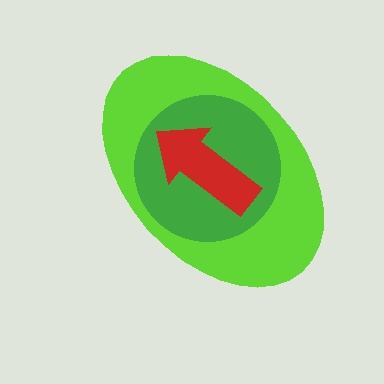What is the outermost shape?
The lime ellipse.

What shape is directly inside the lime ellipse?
The green circle.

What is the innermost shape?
The red arrow.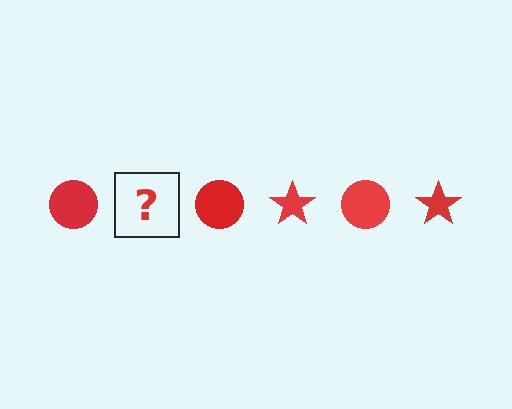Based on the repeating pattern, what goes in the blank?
The blank should be a red star.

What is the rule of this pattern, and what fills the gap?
The rule is that the pattern cycles through circle, star shapes in red. The gap should be filled with a red star.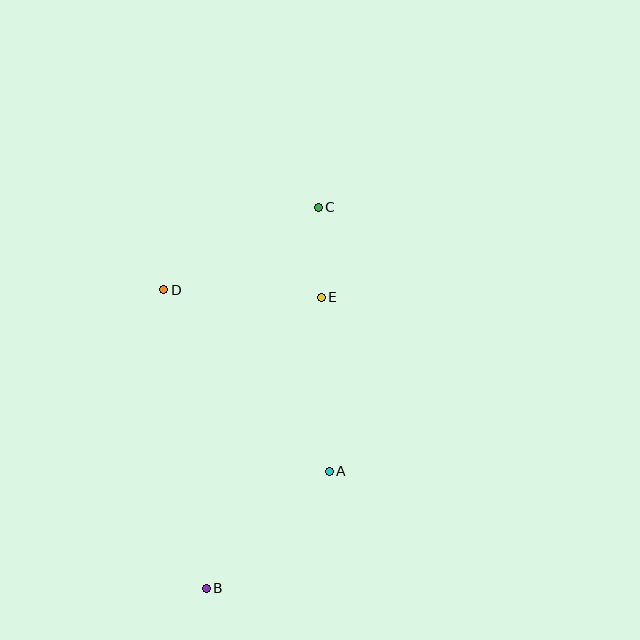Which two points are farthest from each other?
Points B and C are farthest from each other.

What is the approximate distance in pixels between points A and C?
The distance between A and C is approximately 264 pixels.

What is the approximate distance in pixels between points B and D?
The distance between B and D is approximately 301 pixels.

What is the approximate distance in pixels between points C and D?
The distance between C and D is approximately 175 pixels.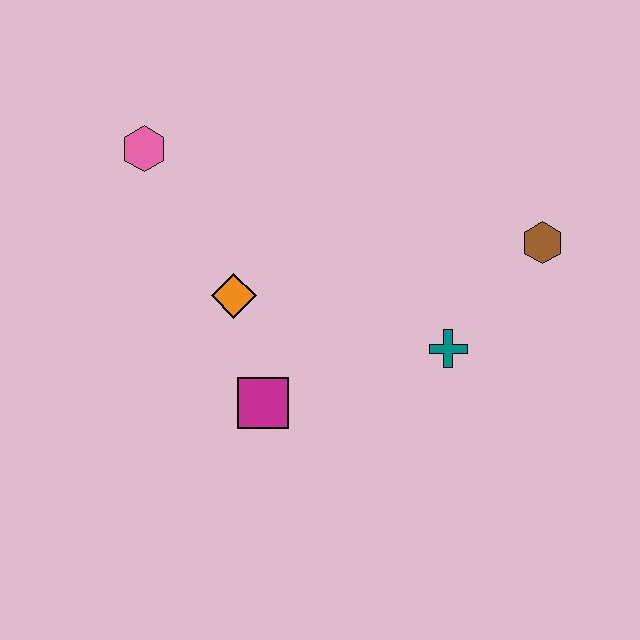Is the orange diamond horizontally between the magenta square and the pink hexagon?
Yes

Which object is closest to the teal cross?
The brown hexagon is closest to the teal cross.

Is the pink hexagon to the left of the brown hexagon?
Yes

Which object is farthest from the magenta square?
The brown hexagon is farthest from the magenta square.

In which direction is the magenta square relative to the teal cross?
The magenta square is to the left of the teal cross.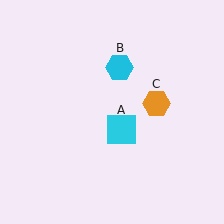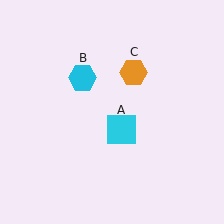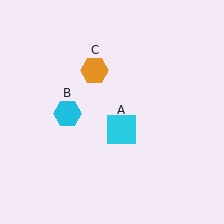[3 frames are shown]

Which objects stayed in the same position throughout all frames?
Cyan square (object A) remained stationary.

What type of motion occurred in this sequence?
The cyan hexagon (object B), orange hexagon (object C) rotated counterclockwise around the center of the scene.